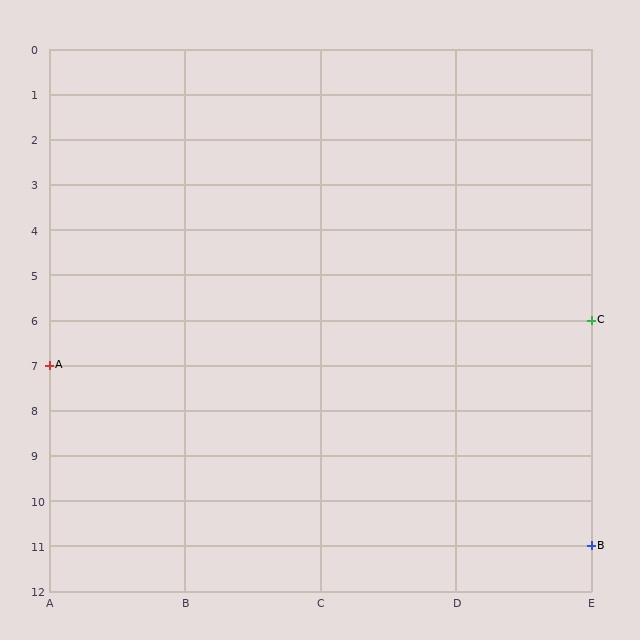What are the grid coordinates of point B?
Point B is at grid coordinates (E, 11).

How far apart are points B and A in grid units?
Points B and A are 4 columns and 4 rows apart (about 5.7 grid units diagonally).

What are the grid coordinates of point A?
Point A is at grid coordinates (A, 7).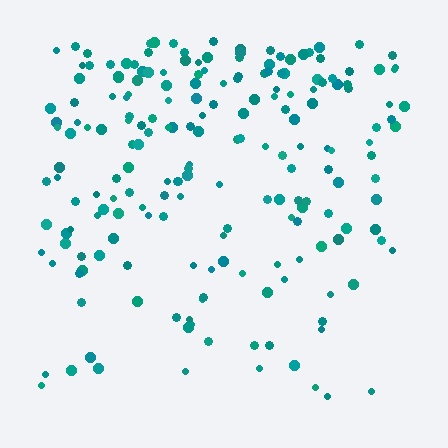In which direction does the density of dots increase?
From bottom to top, with the top side densest.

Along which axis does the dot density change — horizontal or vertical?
Vertical.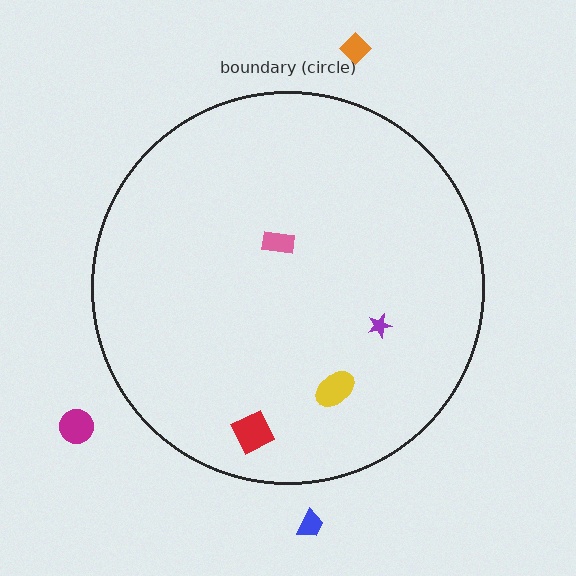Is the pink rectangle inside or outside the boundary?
Inside.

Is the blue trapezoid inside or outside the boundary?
Outside.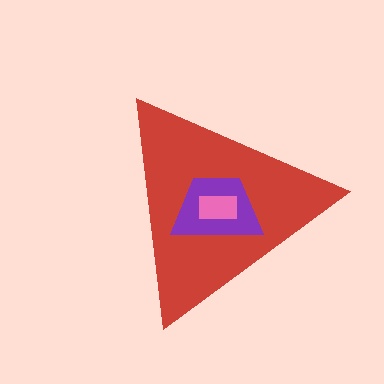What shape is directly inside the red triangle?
The purple trapezoid.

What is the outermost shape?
The red triangle.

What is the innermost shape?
The pink rectangle.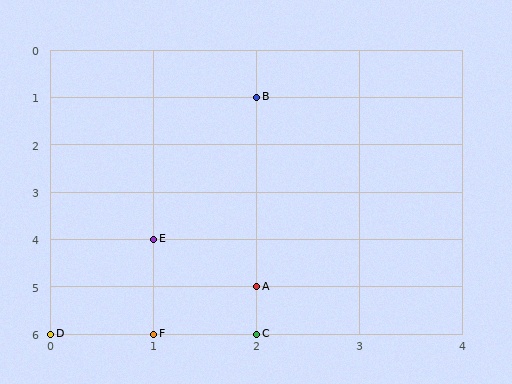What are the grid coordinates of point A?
Point A is at grid coordinates (2, 5).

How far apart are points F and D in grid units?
Points F and D are 1 column apart.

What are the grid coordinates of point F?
Point F is at grid coordinates (1, 6).